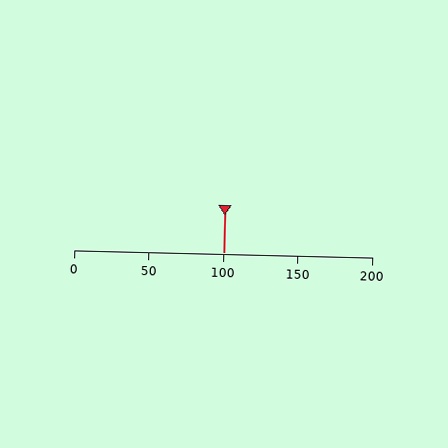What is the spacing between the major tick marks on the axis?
The major ticks are spaced 50 apart.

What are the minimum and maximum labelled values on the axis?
The axis runs from 0 to 200.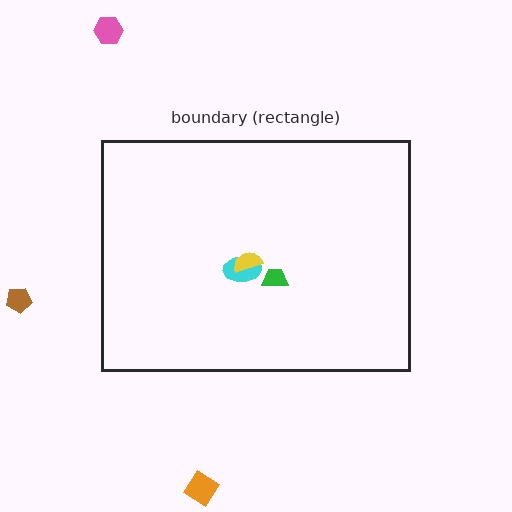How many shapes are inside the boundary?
3 inside, 3 outside.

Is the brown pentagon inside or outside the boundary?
Outside.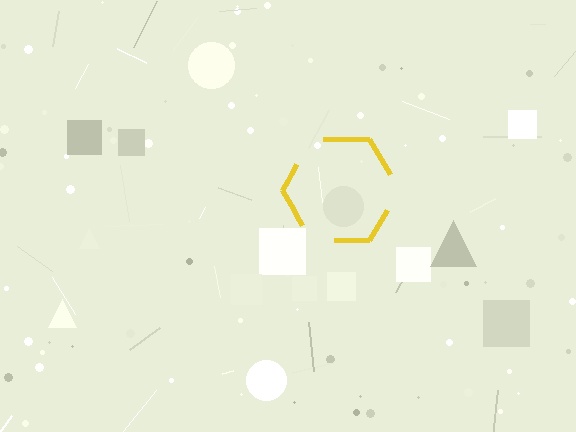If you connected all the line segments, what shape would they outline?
They would outline a hexagon.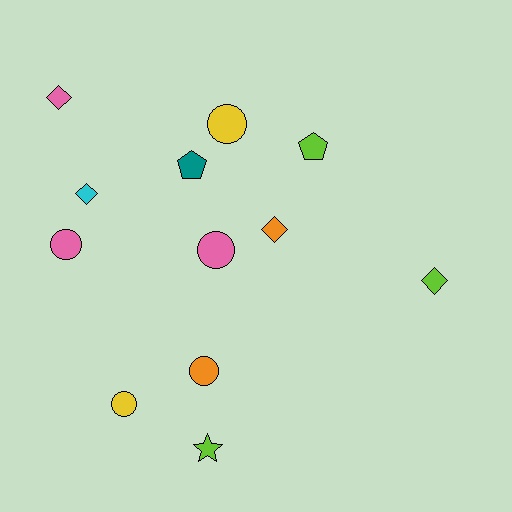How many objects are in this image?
There are 12 objects.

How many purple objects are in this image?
There are no purple objects.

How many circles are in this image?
There are 5 circles.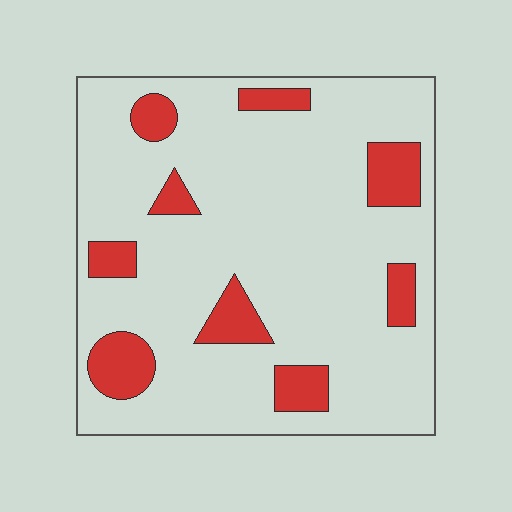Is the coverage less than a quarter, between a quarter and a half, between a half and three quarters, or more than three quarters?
Less than a quarter.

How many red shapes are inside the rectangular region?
9.